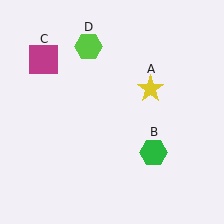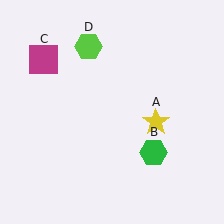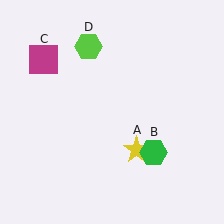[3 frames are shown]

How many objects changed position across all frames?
1 object changed position: yellow star (object A).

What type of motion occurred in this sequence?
The yellow star (object A) rotated clockwise around the center of the scene.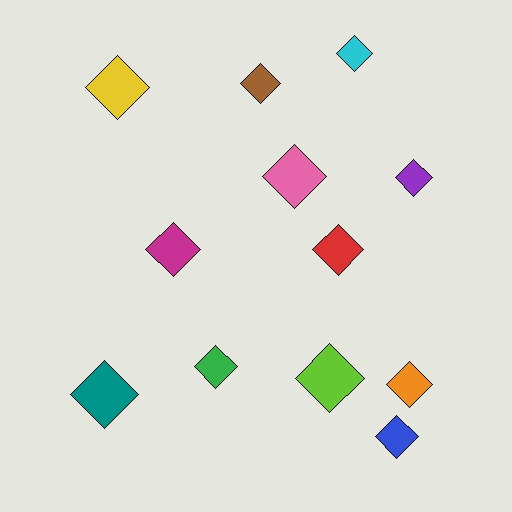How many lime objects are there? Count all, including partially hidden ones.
There is 1 lime object.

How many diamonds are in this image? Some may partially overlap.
There are 12 diamonds.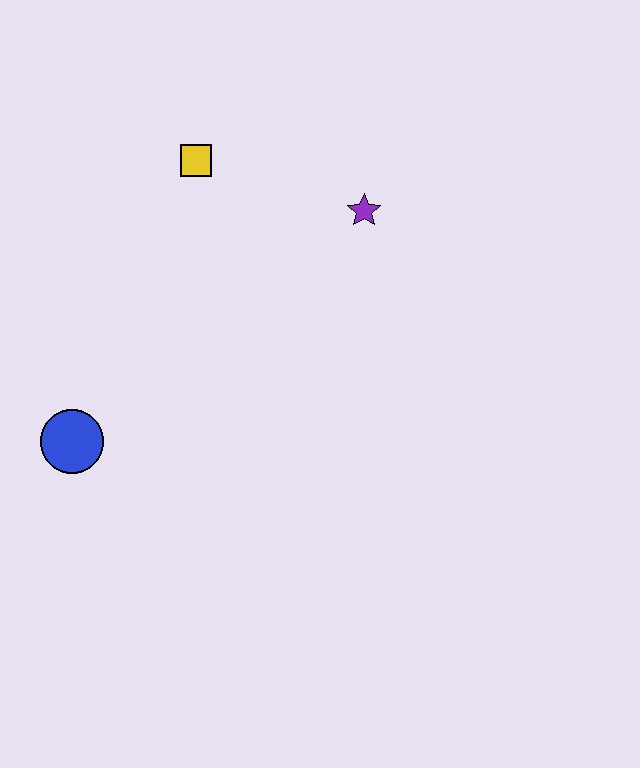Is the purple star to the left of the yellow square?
No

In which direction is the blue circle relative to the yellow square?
The blue circle is below the yellow square.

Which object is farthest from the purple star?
The blue circle is farthest from the purple star.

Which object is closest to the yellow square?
The purple star is closest to the yellow square.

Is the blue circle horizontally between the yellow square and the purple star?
No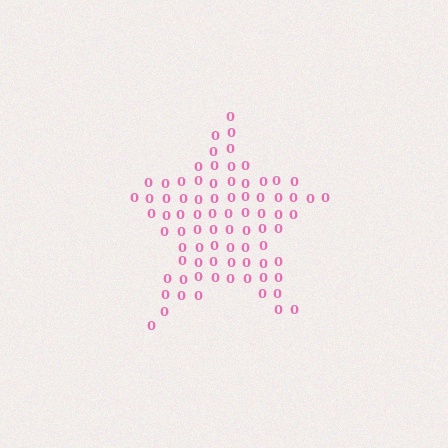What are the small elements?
The small elements are digit 0's.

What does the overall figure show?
The overall figure shows a star.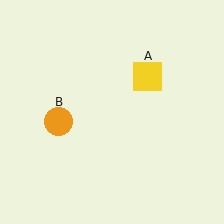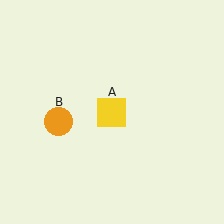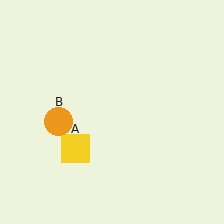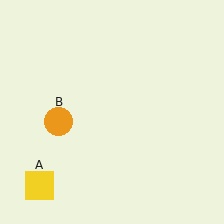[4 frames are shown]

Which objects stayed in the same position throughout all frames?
Orange circle (object B) remained stationary.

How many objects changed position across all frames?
1 object changed position: yellow square (object A).